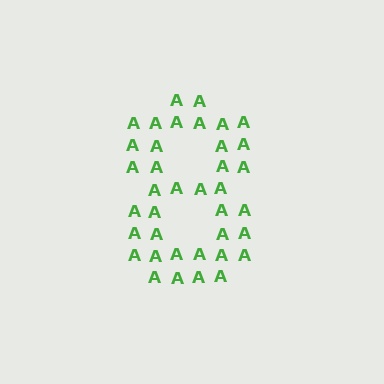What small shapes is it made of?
It is made of small letter A's.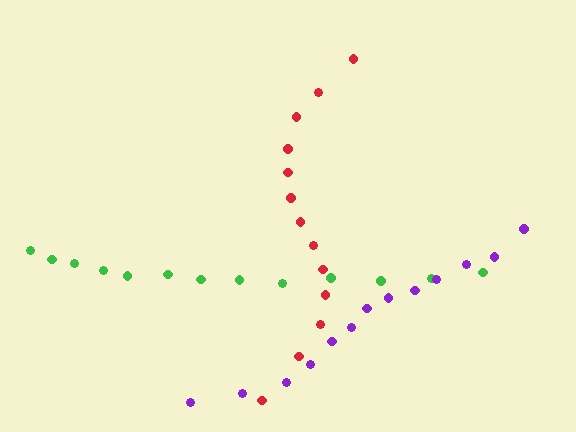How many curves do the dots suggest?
There are 3 distinct paths.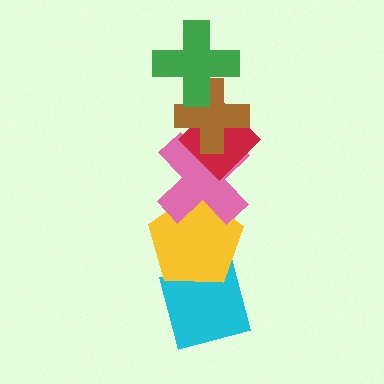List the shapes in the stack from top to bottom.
From top to bottom: the green cross, the brown cross, the red diamond, the pink cross, the yellow pentagon, the cyan square.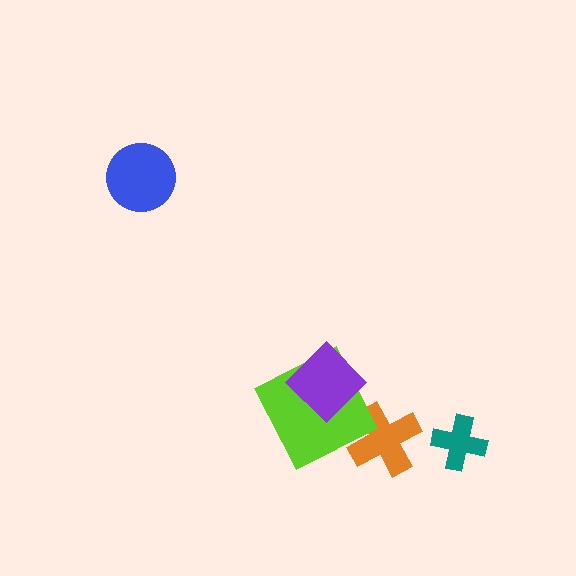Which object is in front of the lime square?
The purple diamond is in front of the lime square.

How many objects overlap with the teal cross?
0 objects overlap with the teal cross.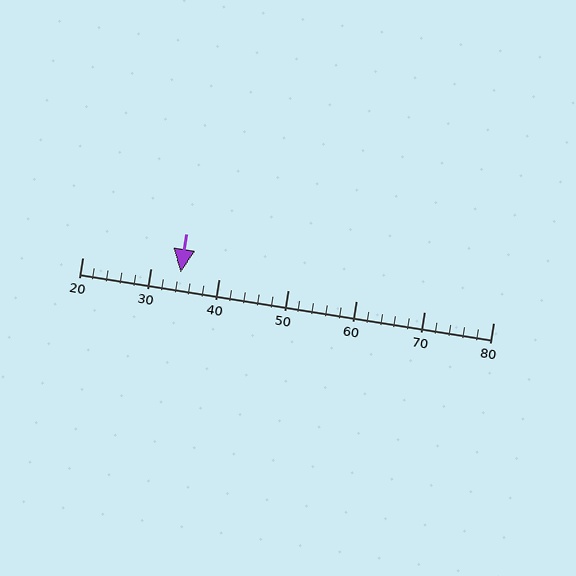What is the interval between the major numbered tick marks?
The major tick marks are spaced 10 units apart.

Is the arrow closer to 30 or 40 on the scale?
The arrow is closer to 30.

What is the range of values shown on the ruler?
The ruler shows values from 20 to 80.